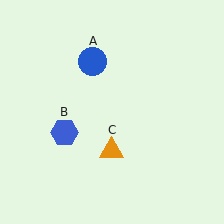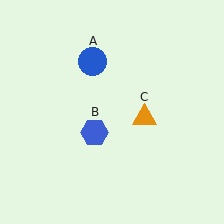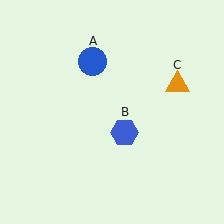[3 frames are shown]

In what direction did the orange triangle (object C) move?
The orange triangle (object C) moved up and to the right.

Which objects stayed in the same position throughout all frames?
Blue circle (object A) remained stationary.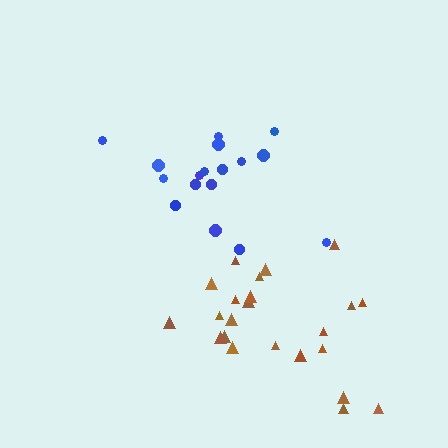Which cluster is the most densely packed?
Blue.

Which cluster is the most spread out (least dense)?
Brown.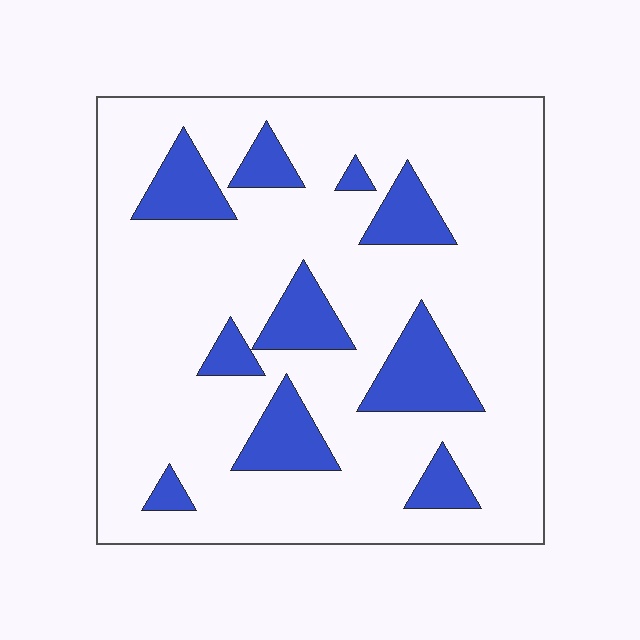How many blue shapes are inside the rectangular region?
10.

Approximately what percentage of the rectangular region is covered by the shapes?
Approximately 20%.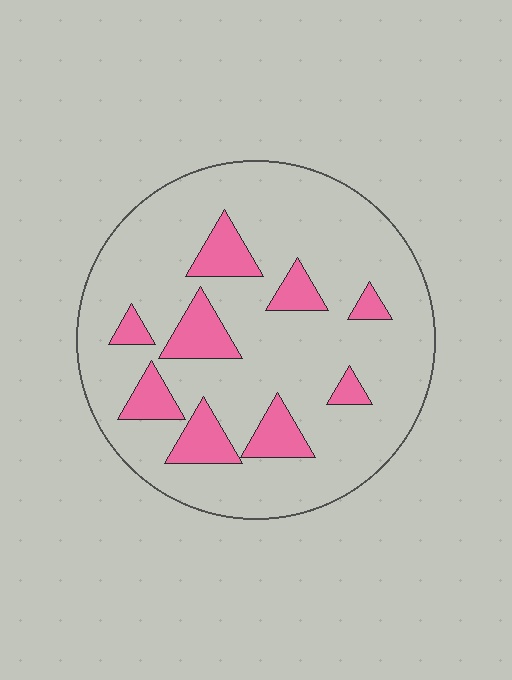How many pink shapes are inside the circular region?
9.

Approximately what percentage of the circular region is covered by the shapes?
Approximately 20%.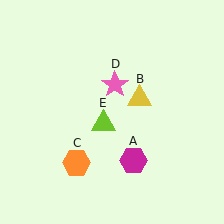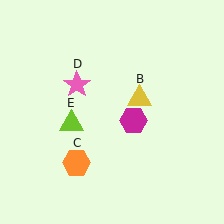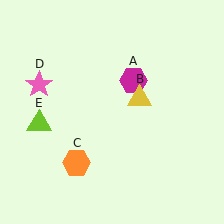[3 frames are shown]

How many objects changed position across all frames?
3 objects changed position: magenta hexagon (object A), pink star (object D), lime triangle (object E).